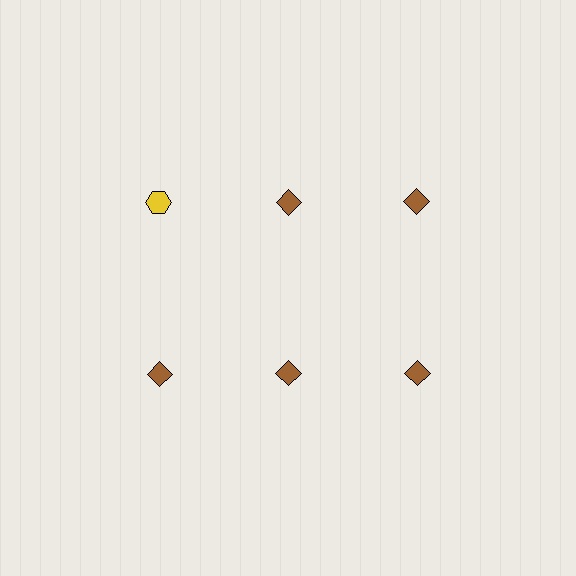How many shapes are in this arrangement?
There are 6 shapes arranged in a grid pattern.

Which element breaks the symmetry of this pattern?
The yellow hexagon in the top row, leftmost column breaks the symmetry. All other shapes are brown diamonds.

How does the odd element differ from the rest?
It differs in both color (yellow instead of brown) and shape (hexagon instead of diamond).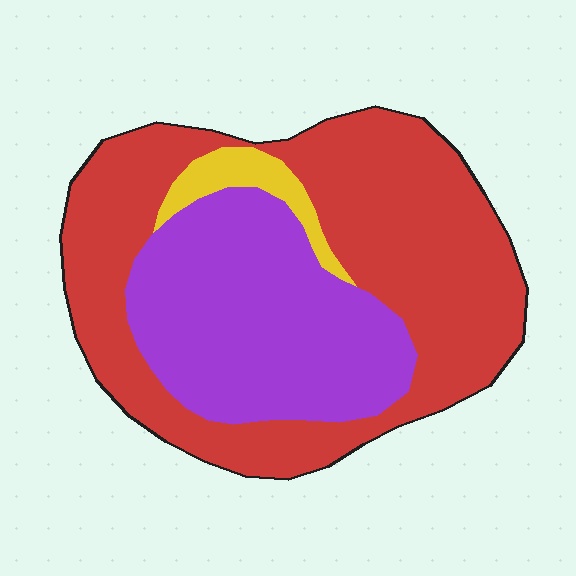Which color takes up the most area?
Red, at roughly 60%.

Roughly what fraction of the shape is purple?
Purple covers around 35% of the shape.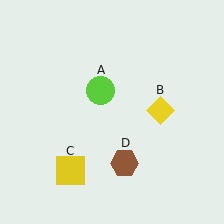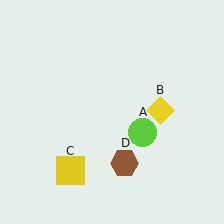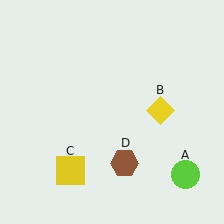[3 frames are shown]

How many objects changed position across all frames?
1 object changed position: lime circle (object A).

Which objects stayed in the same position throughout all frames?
Yellow diamond (object B) and yellow square (object C) and brown hexagon (object D) remained stationary.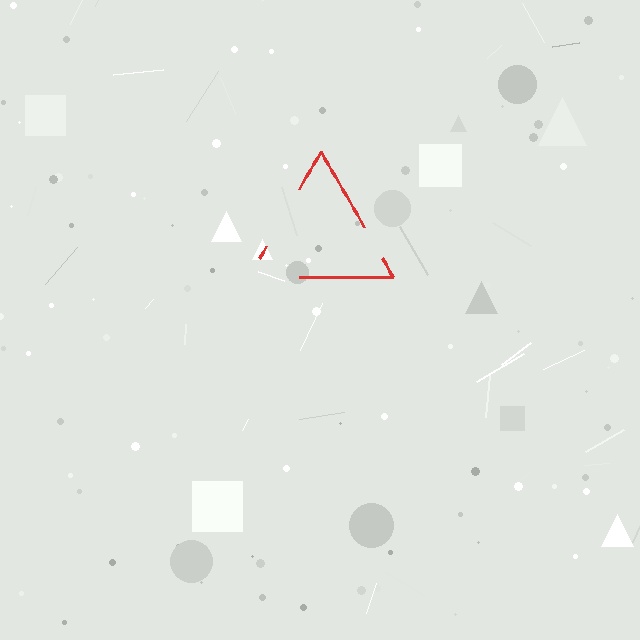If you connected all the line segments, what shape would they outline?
They would outline a triangle.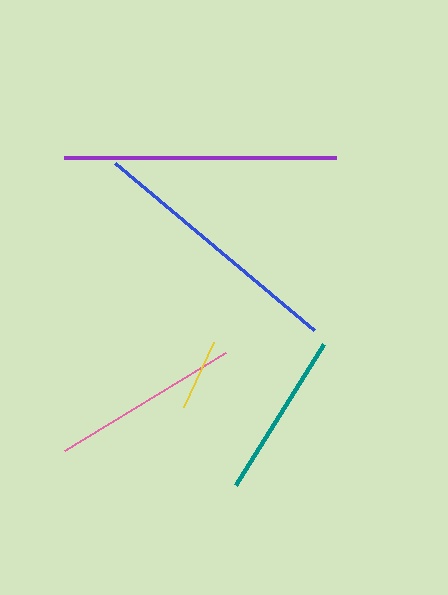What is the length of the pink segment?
The pink segment is approximately 188 pixels long.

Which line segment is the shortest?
The yellow line is the shortest at approximately 72 pixels.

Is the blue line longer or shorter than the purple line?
The purple line is longer than the blue line.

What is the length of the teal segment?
The teal segment is approximately 166 pixels long.